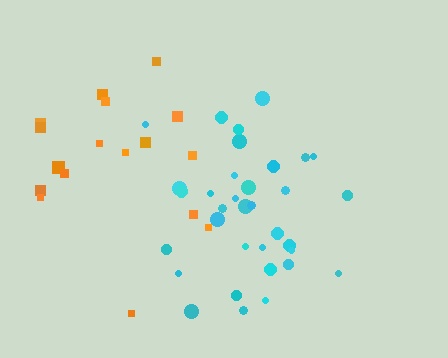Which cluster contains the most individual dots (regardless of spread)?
Cyan (34).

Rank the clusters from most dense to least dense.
cyan, orange.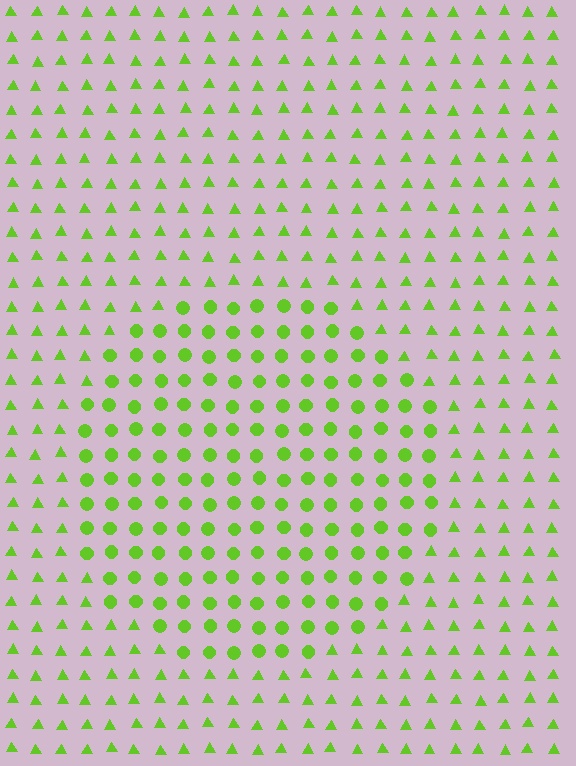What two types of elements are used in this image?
The image uses circles inside the circle region and triangles outside it.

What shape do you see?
I see a circle.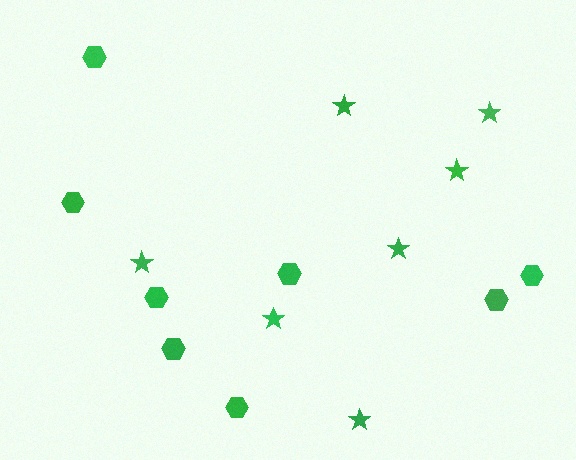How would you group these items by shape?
There are 2 groups: one group of hexagons (8) and one group of stars (7).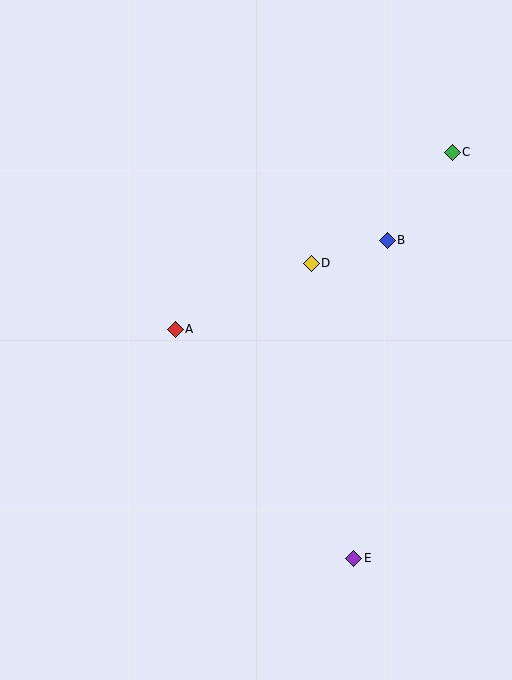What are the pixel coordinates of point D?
Point D is at (311, 263).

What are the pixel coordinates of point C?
Point C is at (452, 152).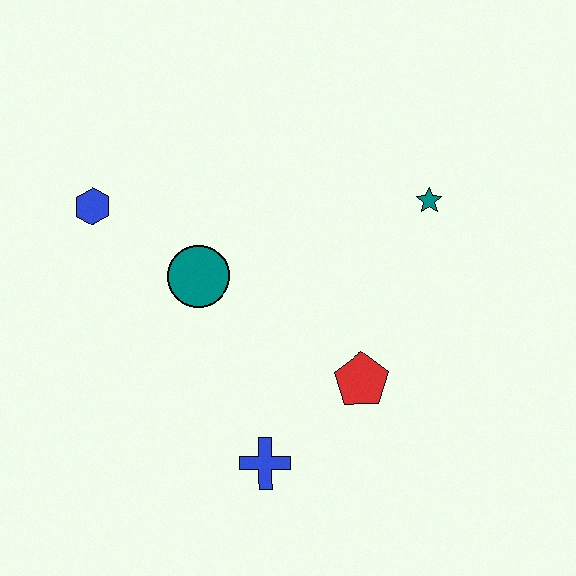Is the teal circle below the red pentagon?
No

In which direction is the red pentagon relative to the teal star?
The red pentagon is below the teal star.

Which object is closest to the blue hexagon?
The teal circle is closest to the blue hexagon.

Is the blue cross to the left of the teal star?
Yes